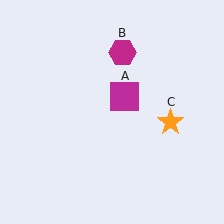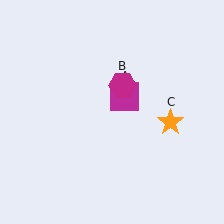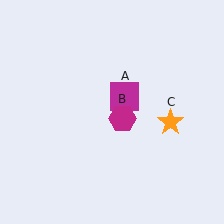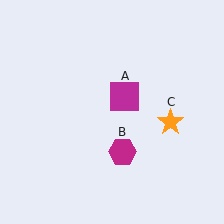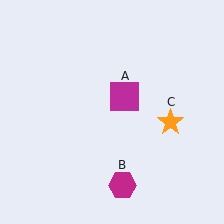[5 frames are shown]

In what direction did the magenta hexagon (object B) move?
The magenta hexagon (object B) moved down.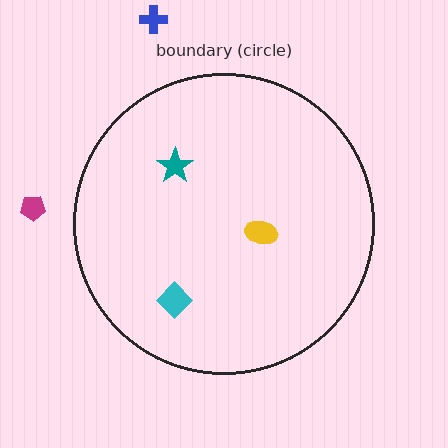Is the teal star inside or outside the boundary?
Inside.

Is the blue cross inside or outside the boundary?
Outside.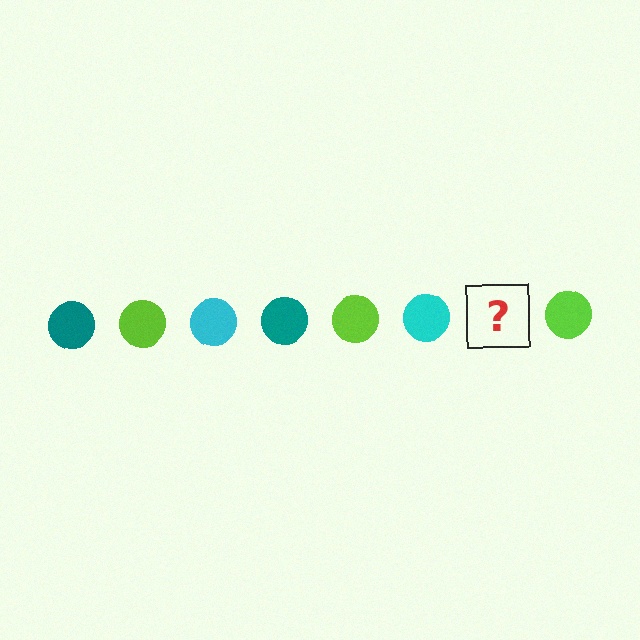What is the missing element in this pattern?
The missing element is a teal circle.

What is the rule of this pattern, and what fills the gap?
The rule is that the pattern cycles through teal, lime, cyan circles. The gap should be filled with a teal circle.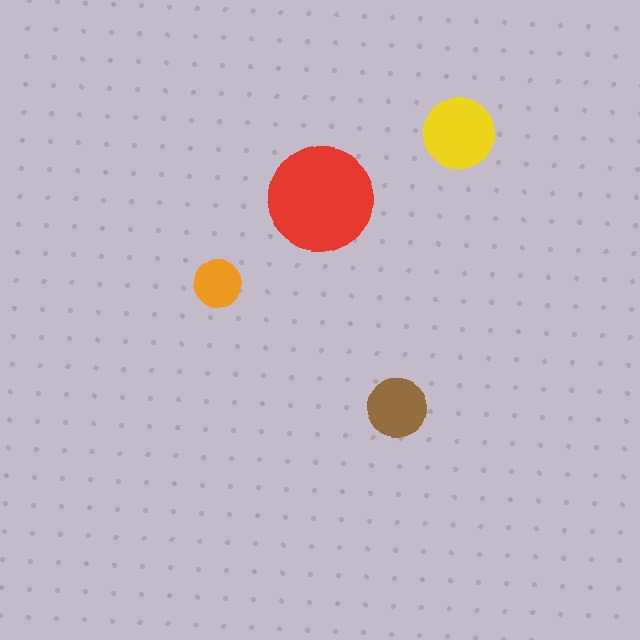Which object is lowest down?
The brown circle is bottommost.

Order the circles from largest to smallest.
the red one, the yellow one, the brown one, the orange one.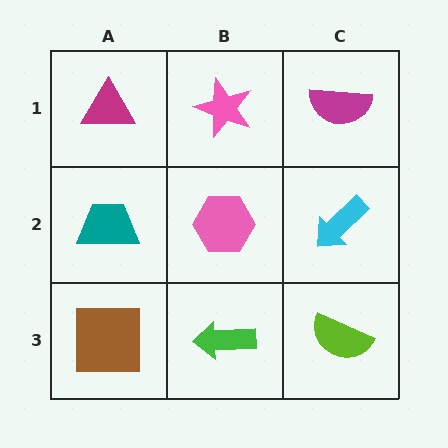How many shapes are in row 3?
3 shapes.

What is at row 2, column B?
A pink hexagon.